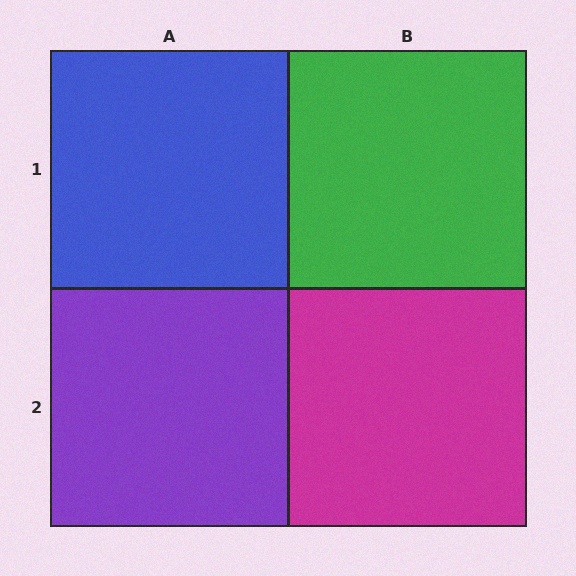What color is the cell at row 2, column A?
Purple.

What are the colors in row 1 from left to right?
Blue, green.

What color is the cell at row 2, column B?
Magenta.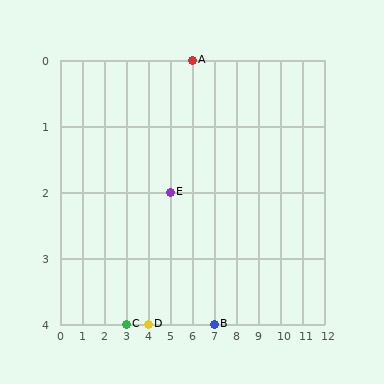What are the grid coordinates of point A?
Point A is at grid coordinates (6, 0).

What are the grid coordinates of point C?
Point C is at grid coordinates (3, 4).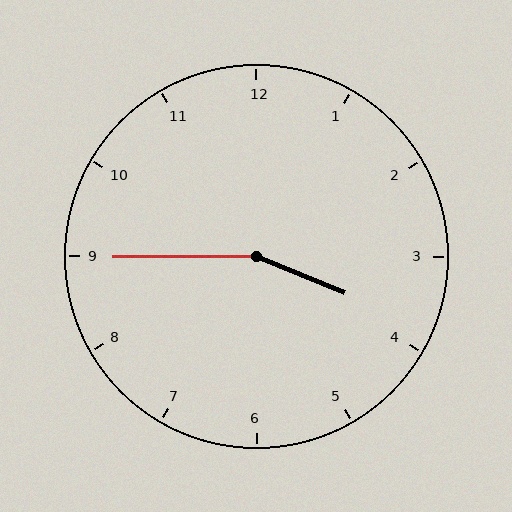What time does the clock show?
3:45.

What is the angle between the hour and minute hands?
Approximately 158 degrees.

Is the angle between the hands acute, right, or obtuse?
It is obtuse.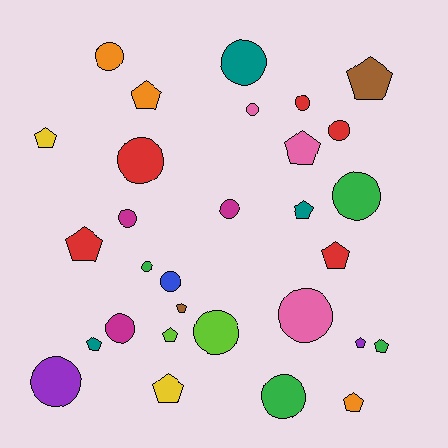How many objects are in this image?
There are 30 objects.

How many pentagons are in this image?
There are 14 pentagons.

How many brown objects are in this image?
There are 2 brown objects.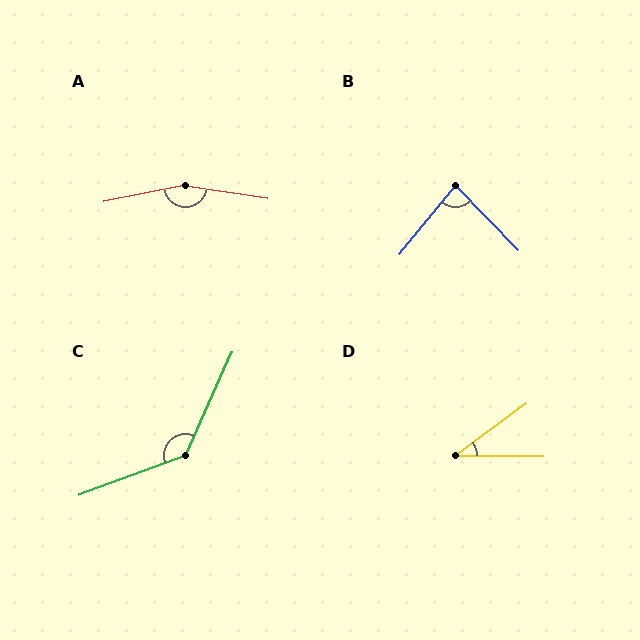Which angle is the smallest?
D, at approximately 37 degrees.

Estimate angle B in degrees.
Approximately 83 degrees.